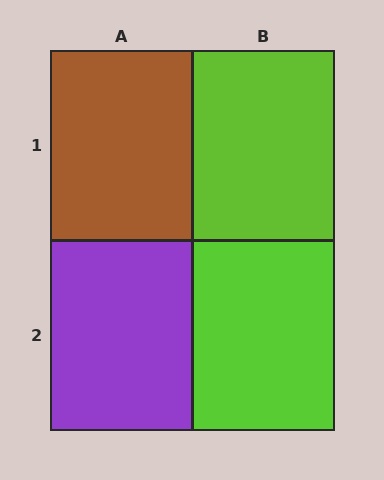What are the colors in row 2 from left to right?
Purple, lime.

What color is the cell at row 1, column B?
Lime.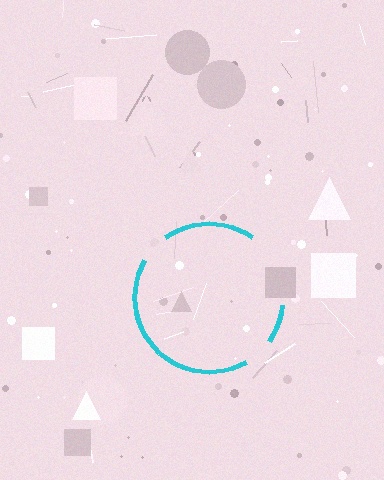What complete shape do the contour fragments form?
The contour fragments form a circle.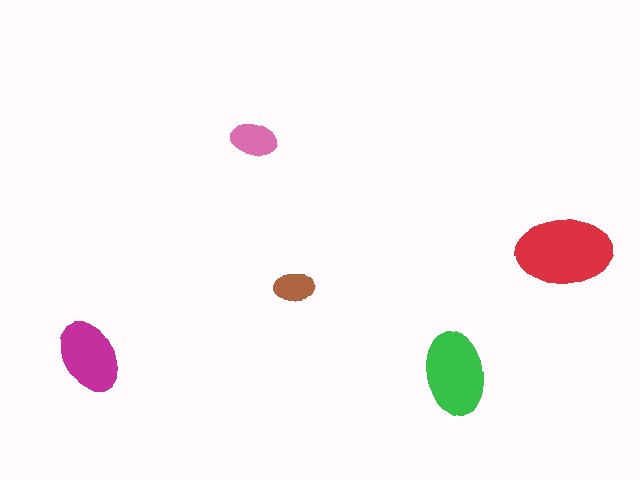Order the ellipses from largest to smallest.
the red one, the green one, the magenta one, the pink one, the brown one.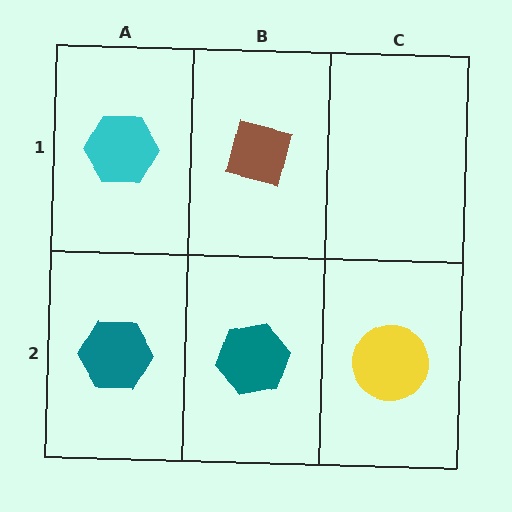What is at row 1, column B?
A brown square.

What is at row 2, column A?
A teal hexagon.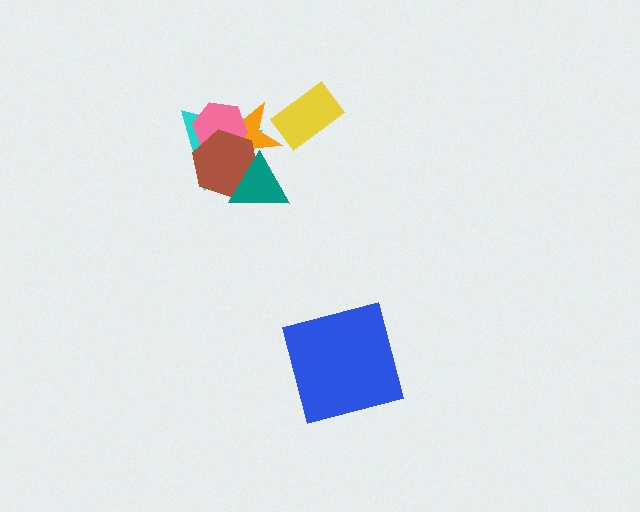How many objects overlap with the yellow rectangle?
0 objects overlap with the yellow rectangle.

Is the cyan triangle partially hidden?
Yes, it is partially covered by another shape.